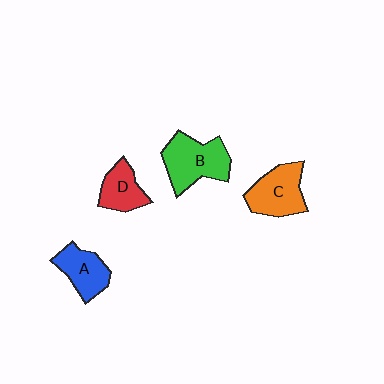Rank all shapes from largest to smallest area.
From largest to smallest: B (green), C (orange), A (blue), D (red).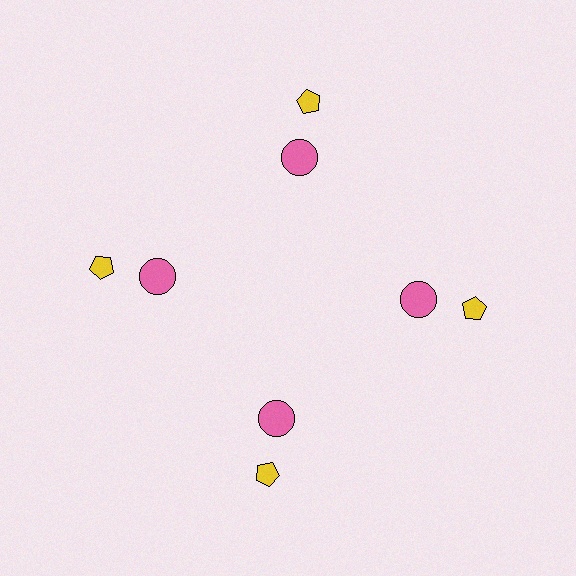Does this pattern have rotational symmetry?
Yes, this pattern has 4-fold rotational symmetry. It looks the same after rotating 90 degrees around the center.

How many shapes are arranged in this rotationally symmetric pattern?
There are 8 shapes, arranged in 4 groups of 2.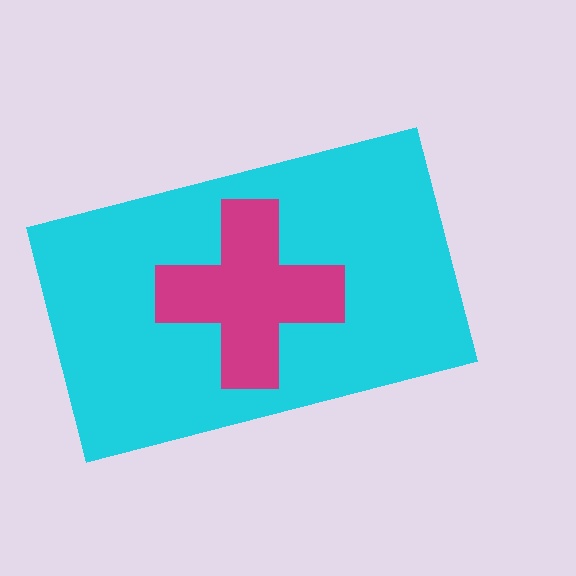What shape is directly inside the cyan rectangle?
The magenta cross.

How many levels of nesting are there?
2.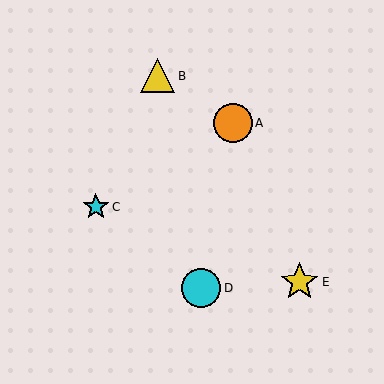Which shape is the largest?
The cyan circle (labeled D) is the largest.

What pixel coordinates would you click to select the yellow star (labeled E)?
Click at (300, 282) to select the yellow star E.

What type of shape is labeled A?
Shape A is an orange circle.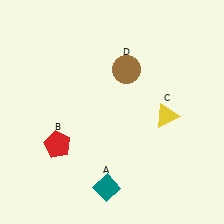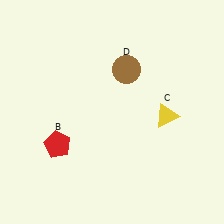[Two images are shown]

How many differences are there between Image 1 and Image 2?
There is 1 difference between the two images.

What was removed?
The teal diamond (A) was removed in Image 2.